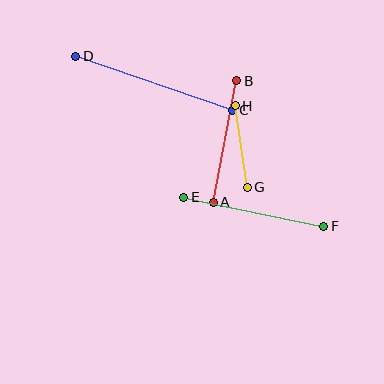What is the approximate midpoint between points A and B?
The midpoint is at approximately (225, 141) pixels.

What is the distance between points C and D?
The distance is approximately 166 pixels.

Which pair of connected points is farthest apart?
Points C and D are farthest apart.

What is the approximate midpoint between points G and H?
The midpoint is at approximately (241, 147) pixels.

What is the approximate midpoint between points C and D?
The midpoint is at approximately (154, 83) pixels.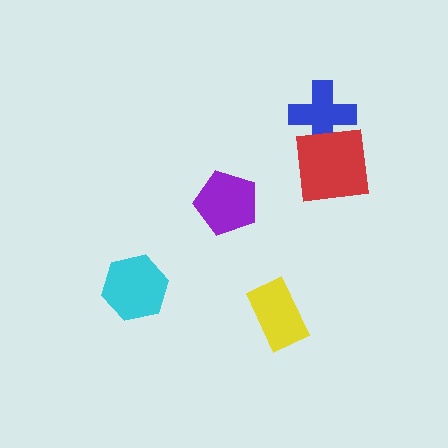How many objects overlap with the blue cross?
1 object overlaps with the blue cross.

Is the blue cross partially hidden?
Yes, it is partially covered by another shape.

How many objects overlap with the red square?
1 object overlaps with the red square.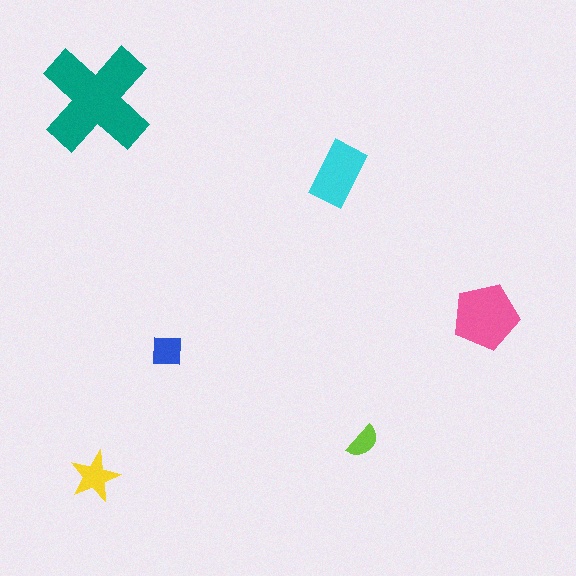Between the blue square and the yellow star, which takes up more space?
The yellow star.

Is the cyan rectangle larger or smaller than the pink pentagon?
Smaller.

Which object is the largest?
The teal cross.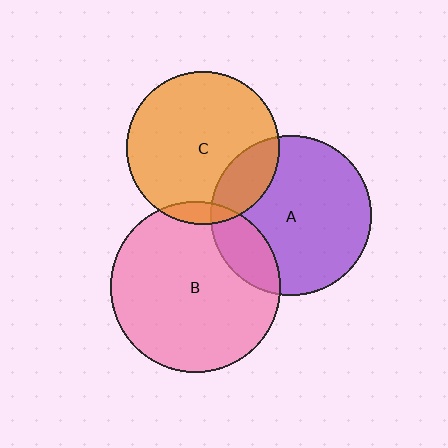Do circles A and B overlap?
Yes.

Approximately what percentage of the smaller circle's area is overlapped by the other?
Approximately 20%.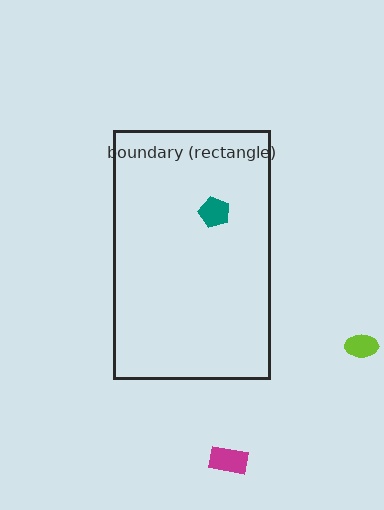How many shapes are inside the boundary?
1 inside, 2 outside.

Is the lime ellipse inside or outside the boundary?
Outside.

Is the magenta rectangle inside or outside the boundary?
Outside.